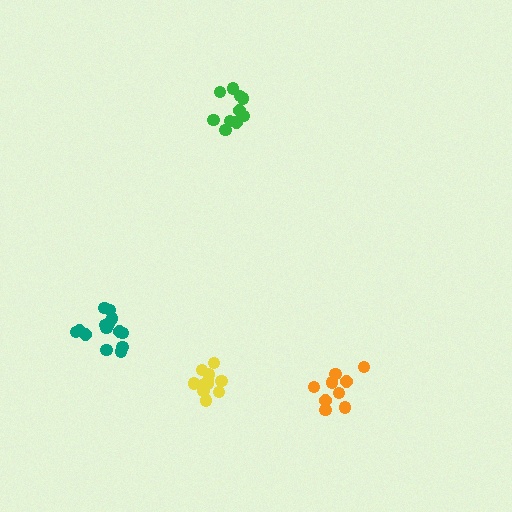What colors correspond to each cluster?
The clusters are colored: yellow, green, orange, teal.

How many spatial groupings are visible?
There are 4 spatial groupings.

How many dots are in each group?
Group 1: 11 dots, Group 2: 10 dots, Group 3: 9 dots, Group 4: 14 dots (44 total).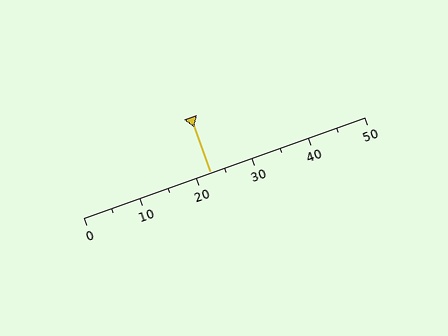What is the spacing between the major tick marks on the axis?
The major ticks are spaced 10 apart.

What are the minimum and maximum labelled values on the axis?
The axis runs from 0 to 50.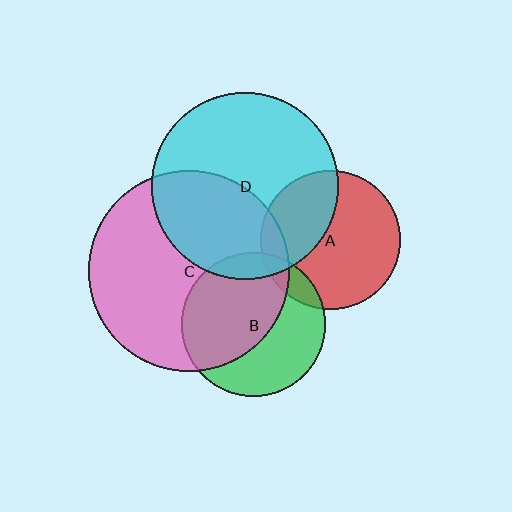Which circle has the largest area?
Circle C (pink).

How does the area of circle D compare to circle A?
Approximately 1.8 times.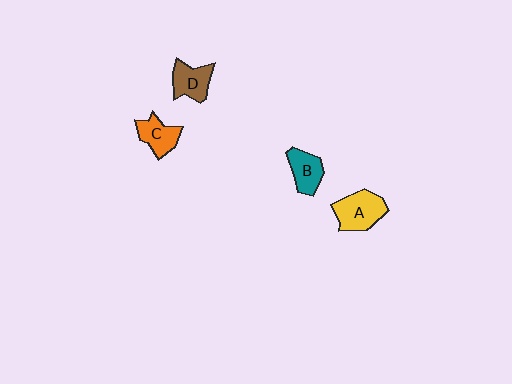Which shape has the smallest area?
Shape C (orange).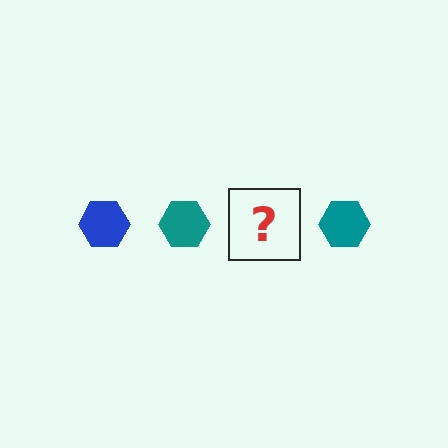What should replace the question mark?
The question mark should be replaced with a blue hexagon.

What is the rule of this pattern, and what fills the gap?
The rule is that the pattern cycles through blue, teal hexagons. The gap should be filled with a blue hexagon.